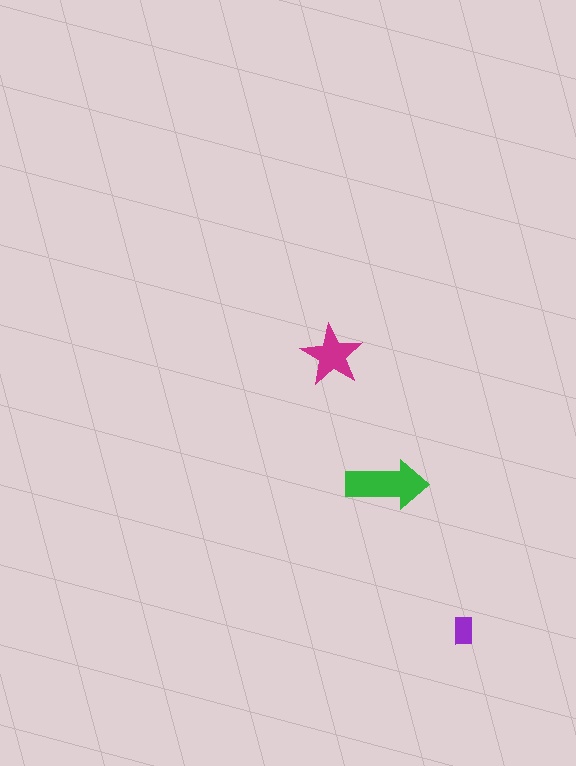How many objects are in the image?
There are 3 objects in the image.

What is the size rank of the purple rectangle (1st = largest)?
3rd.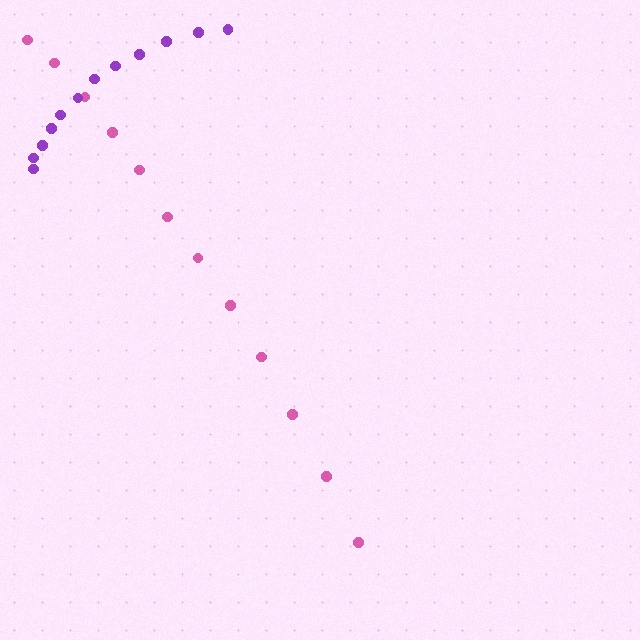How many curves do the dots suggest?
There are 2 distinct paths.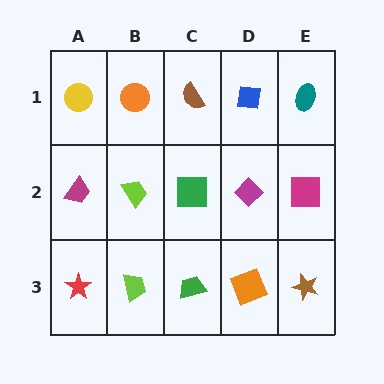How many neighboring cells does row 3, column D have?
3.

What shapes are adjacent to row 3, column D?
A magenta diamond (row 2, column D), a green trapezoid (row 3, column C), a brown star (row 3, column E).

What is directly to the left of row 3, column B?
A red star.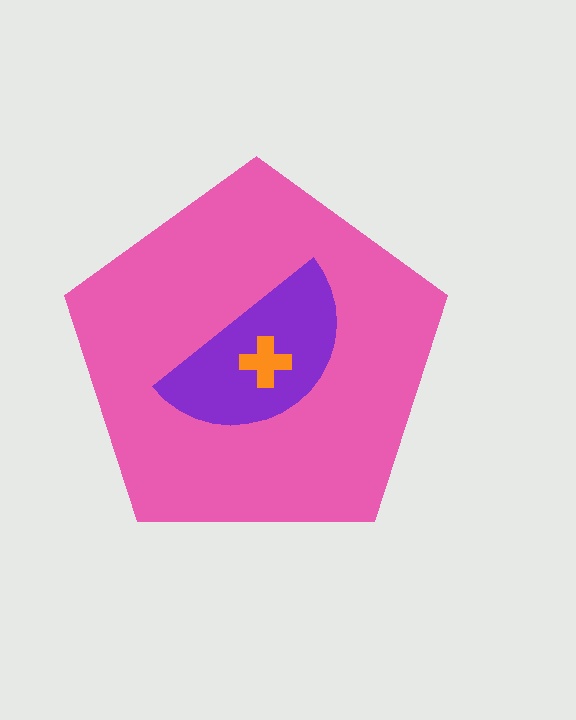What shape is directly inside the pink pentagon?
The purple semicircle.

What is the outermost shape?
The pink pentagon.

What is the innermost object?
The orange cross.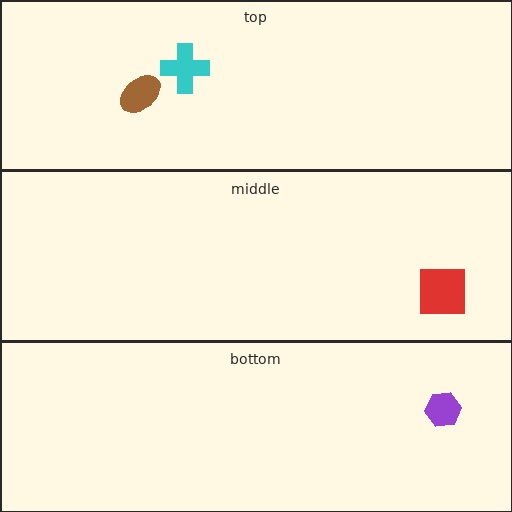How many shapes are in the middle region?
1.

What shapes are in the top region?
The cyan cross, the brown ellipse.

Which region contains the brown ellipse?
The top region.